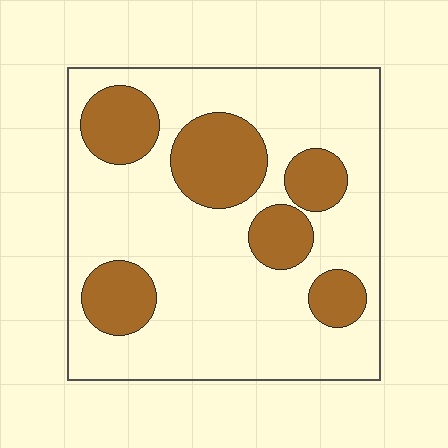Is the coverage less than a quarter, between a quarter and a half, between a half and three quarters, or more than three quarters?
Between a quarter and a half.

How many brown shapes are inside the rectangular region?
6.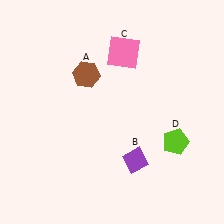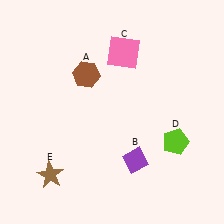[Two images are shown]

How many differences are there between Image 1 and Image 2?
There is 1 difference between the two images.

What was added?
A brown star (E) was added in Image 2.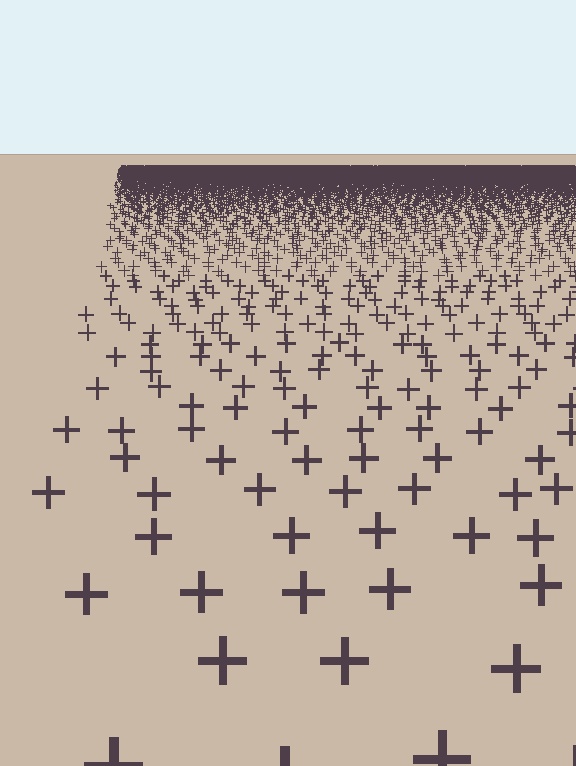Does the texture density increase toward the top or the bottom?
Density increases toward the top.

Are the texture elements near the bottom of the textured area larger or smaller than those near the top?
Larger. Near the bottom, elements are closer to the viewer and appear at a bigger on-screen size.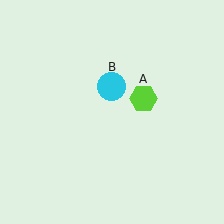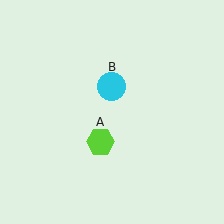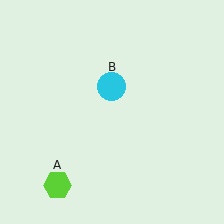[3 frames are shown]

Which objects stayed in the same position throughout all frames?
Cyan circle (object B) remained stationary.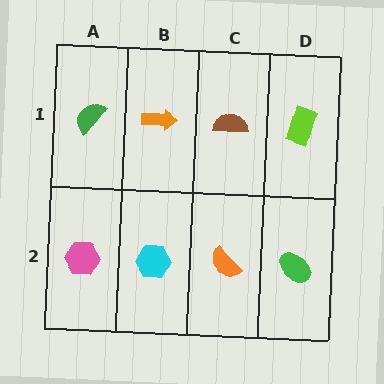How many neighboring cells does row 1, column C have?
3.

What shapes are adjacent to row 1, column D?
A green ellipse (row 2, column D), a brown semicircle (row 1, column C).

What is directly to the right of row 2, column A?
A cyan hexagon.